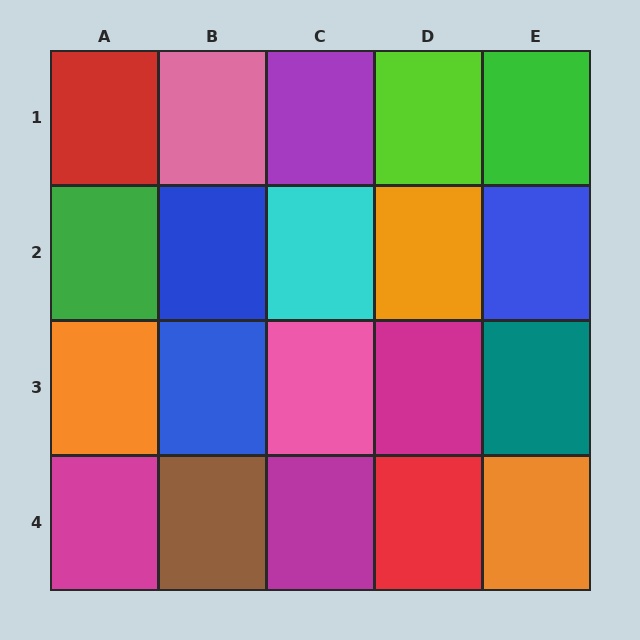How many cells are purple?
1 cell is purple.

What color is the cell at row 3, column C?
Pink.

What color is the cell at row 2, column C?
Cyan.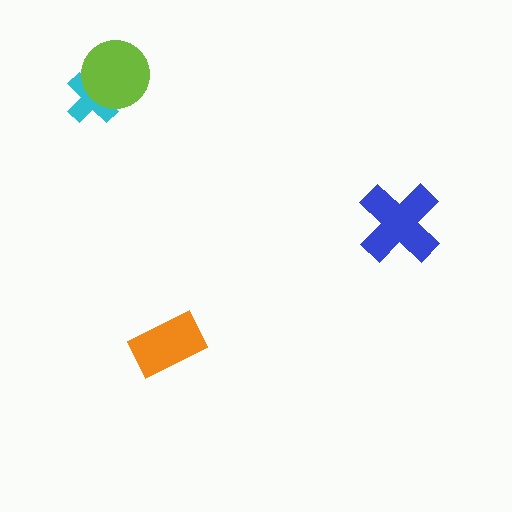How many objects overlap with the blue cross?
0 objects overlap with the blue cross.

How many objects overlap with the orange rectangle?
0 objects overlap with the orange rectangle.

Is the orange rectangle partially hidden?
No, no other shape covers it.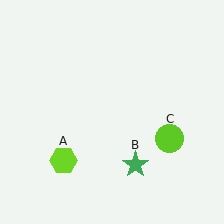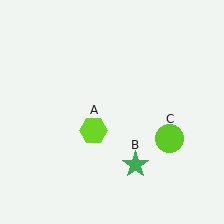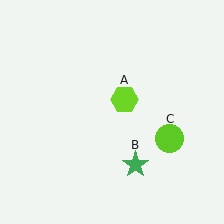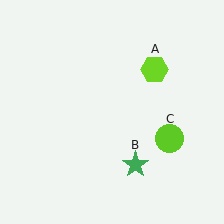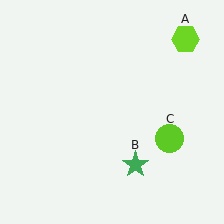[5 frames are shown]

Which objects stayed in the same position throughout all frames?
Green star (object B) and lime circle (object C) remained stationary.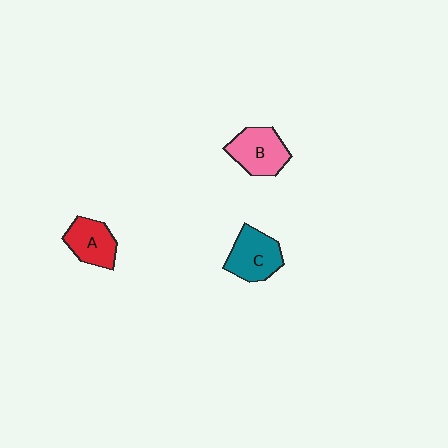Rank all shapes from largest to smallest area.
From largest to smallest: B (pink), C (teal), A (red).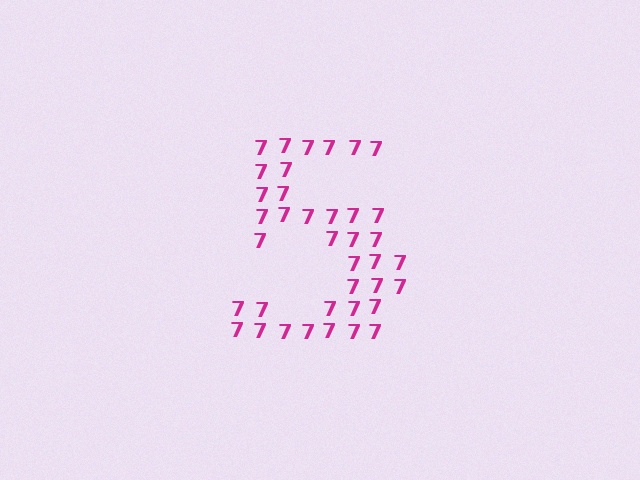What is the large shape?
The large shape is the digit 5.